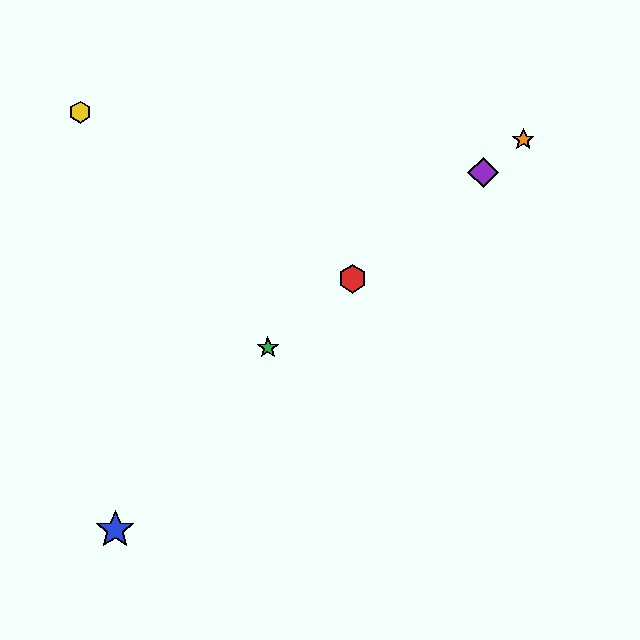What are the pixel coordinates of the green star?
The green star is at (268, 348).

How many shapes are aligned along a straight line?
4 shapes (the red hexagon, the green star, the purple diamond, the orange star) are aligned along a straight line.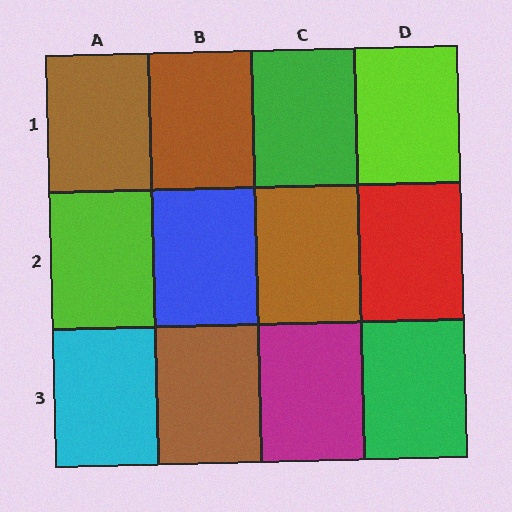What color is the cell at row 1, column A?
Brown.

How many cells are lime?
2 cells are lime.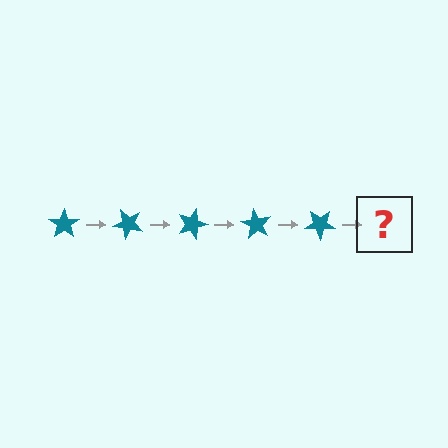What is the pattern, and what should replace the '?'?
The pattern is that the star rotates 45 degrees each step. The '?' should be a teal star rotated 225 degrees.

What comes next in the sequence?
The next element should be a teal star rotated 225 degrees.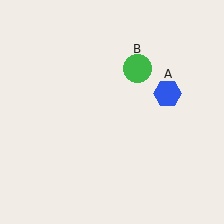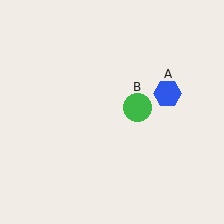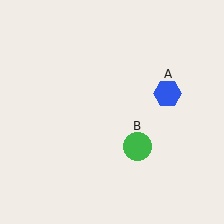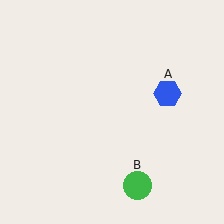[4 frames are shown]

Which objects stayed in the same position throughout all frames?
Blue hexagon (object A) remained stationary.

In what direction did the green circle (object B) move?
The green circle (object B) moved down.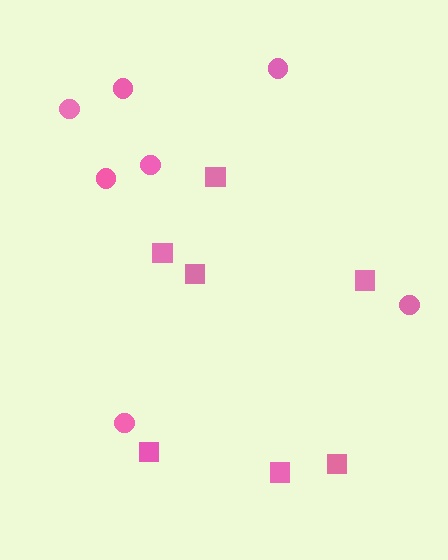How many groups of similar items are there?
There are 2 groups: one group of squares (7) and one group of circles (7).